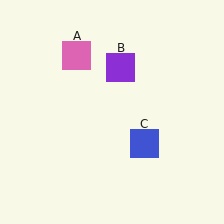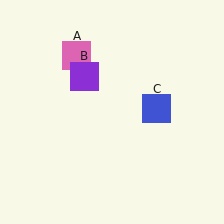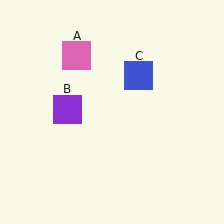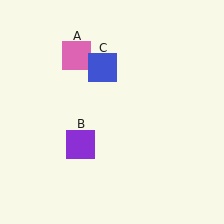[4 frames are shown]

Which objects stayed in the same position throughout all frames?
Pink square (object A) remained stationary.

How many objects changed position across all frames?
2 objects changed position: purple square (object B), blue square (object C).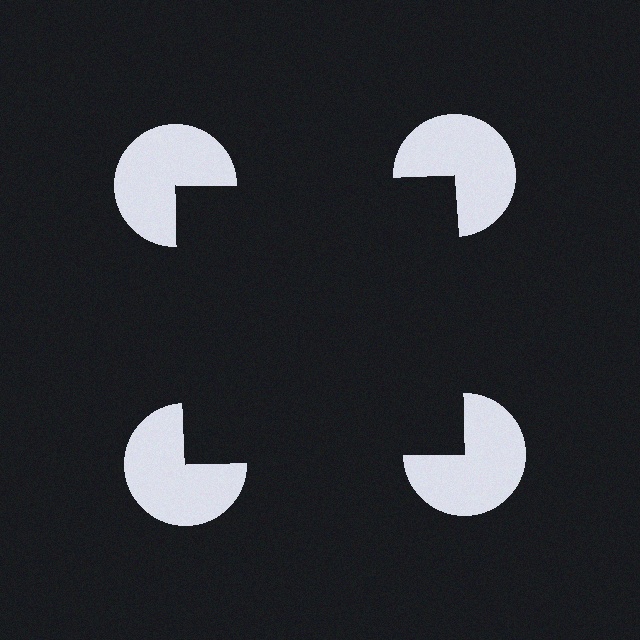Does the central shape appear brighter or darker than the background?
It typically appears slightly darker than the background, even though no actual brightness change is drawn.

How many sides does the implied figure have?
4 sides.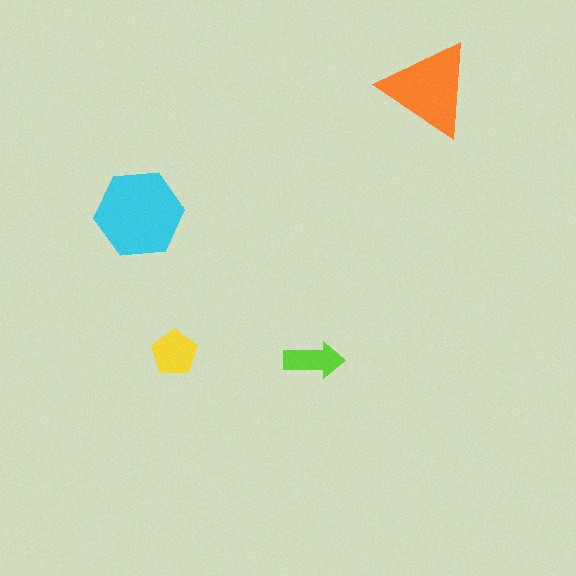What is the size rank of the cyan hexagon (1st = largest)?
1st.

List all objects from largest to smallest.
The cyan hexagon, the orange triangle, the yellow pentagon, the lime arrow.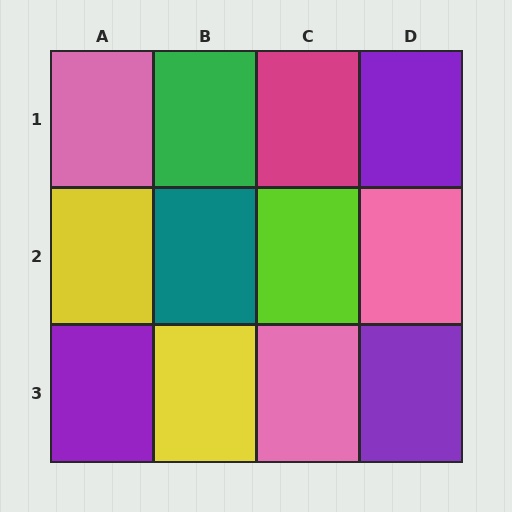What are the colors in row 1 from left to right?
Pink, green, magenta, purple.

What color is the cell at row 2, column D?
Pink.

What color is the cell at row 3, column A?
Purple.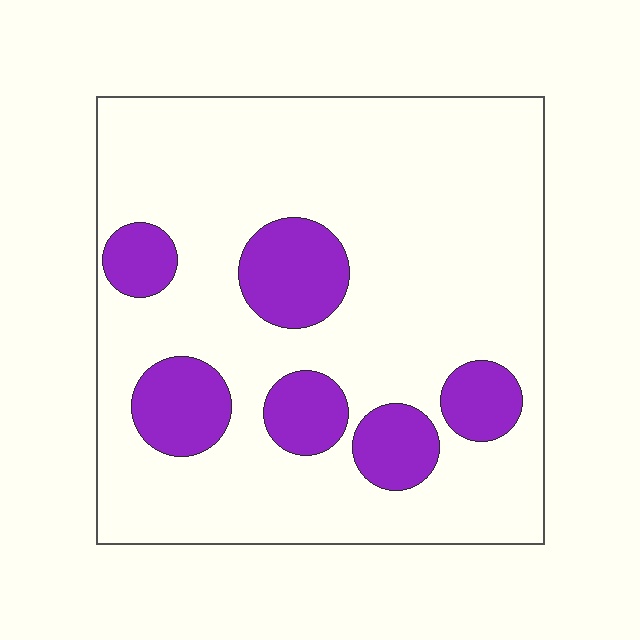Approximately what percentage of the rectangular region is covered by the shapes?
Approximately 20%.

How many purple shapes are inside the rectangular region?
6.